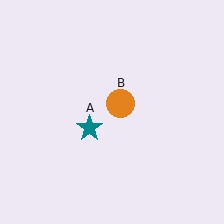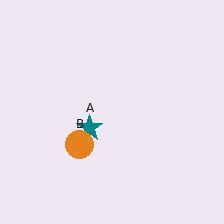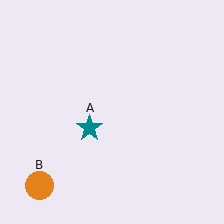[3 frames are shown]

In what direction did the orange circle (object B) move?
The orange circle (object B) moved down and to the left.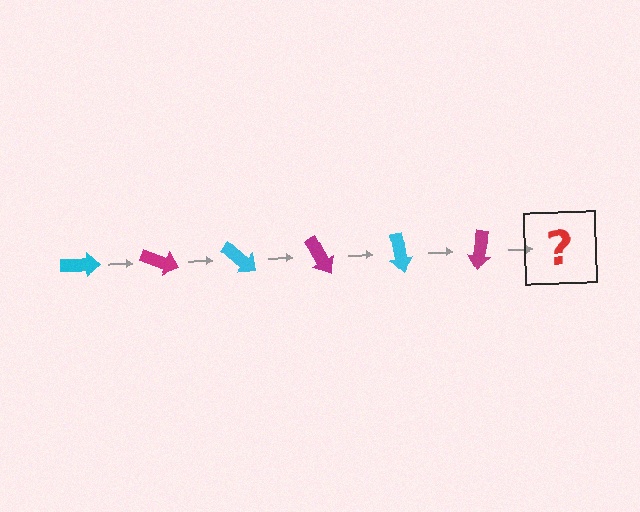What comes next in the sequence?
The next element should be a cyan arrow, rotated 120 degrees from the start.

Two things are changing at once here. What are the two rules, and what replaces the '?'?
The two rules are that it rotates 20 degrees each step and the color cycles through cyan and magenta. The '?' should be a cyan arrow, rotated 120 degrees from the start.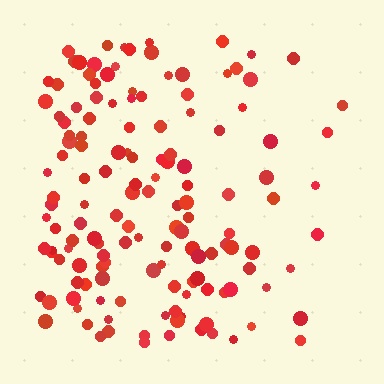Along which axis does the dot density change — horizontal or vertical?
Horizontal.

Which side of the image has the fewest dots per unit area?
The right.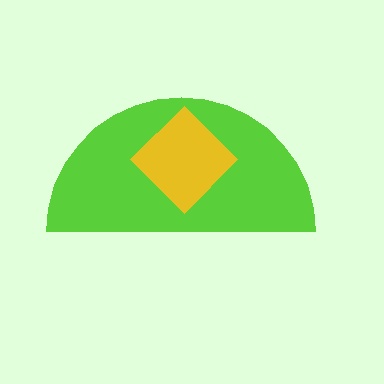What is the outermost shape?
The lime semicircle.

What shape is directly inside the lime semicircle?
The yellow diamond.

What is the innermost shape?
The yellow diamond.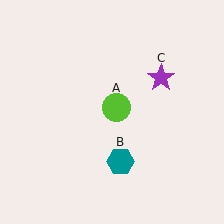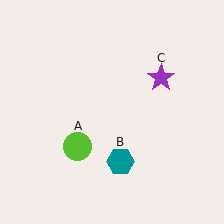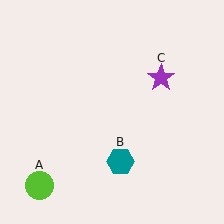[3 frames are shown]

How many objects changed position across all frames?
1 object changed position: lime circle (object A).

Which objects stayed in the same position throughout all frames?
Teal hexagon (object B) and purple star (object C) remained stationary.